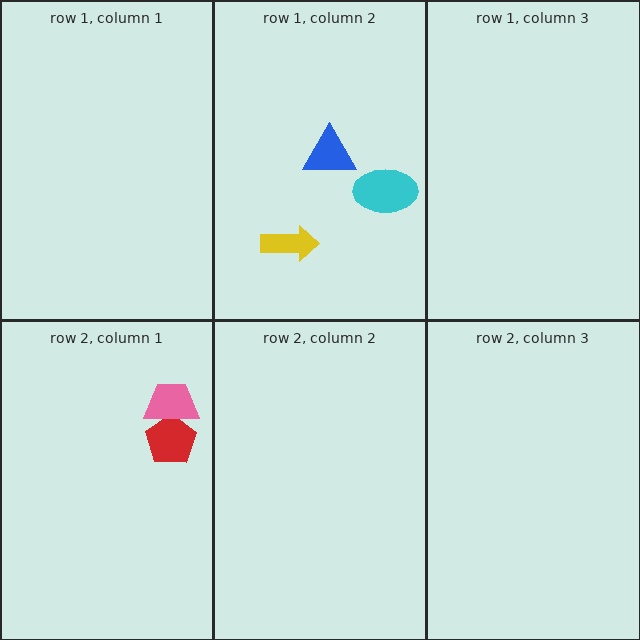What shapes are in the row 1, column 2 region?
The yellow arrow, the cyan ellipse, the blue triangle.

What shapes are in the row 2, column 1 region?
The red pentagon, the pink trapezoid.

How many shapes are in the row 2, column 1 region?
2.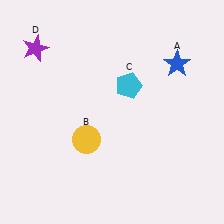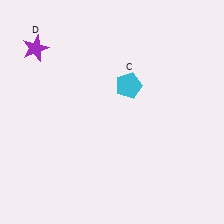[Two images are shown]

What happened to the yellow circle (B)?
The yellow circle (B) was removed in Image 2. It was in the bottom-left area of Image 1.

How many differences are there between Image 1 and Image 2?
There are 2 differences between the two images.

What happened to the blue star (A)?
The blue star (A) was removed in Image 2. It was in the top-right area of Image 1.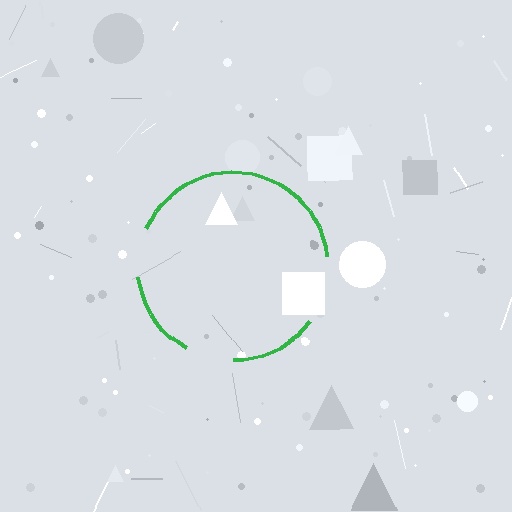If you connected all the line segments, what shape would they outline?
They would outline a circle.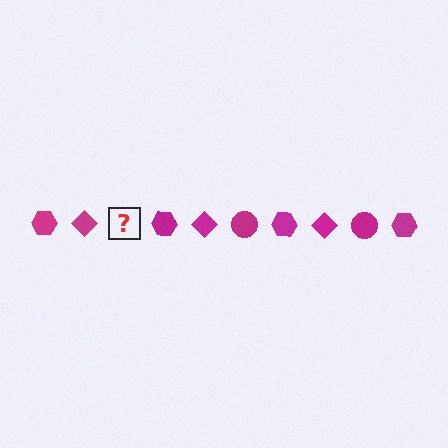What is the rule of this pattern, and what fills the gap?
The rule is that the pattern cycles through hexagon, diamond, circle shapes in magenta. The gap should be filled with a magenta circle.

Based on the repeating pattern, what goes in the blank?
The blank should be a magenta circle.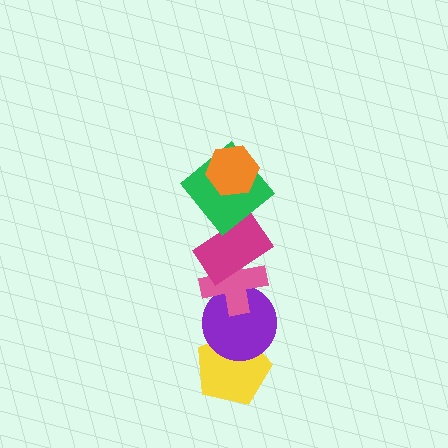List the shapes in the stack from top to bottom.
From top to bottom: the orange hexagon, the green diamond, the magenta rectangle, the pink cross, the purple circle, the yellow pentagon.